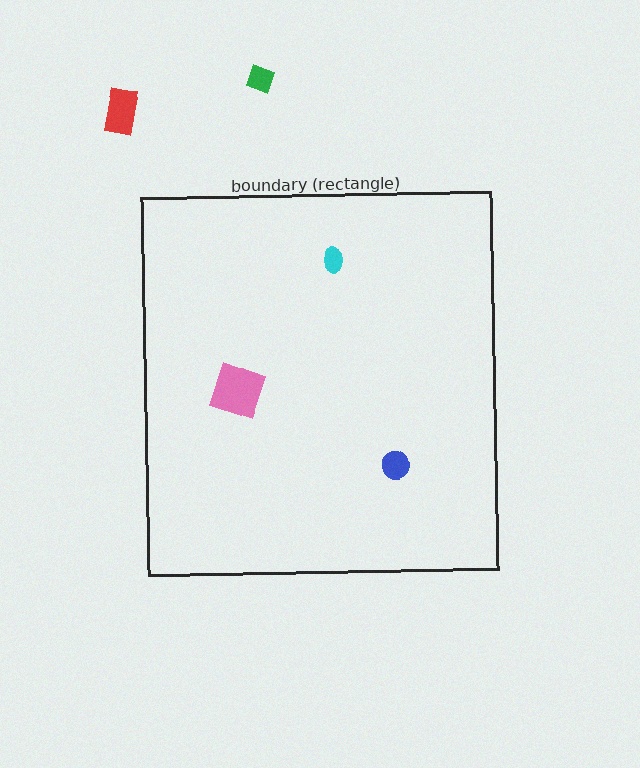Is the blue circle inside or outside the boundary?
Inside.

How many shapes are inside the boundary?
3 inside, 2 outside.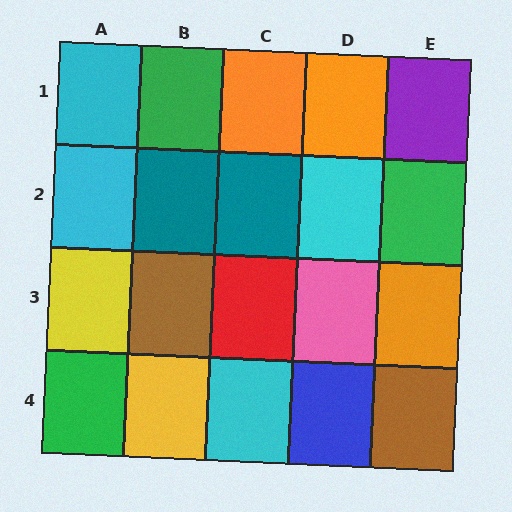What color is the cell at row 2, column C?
Teal.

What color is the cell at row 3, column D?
Pink.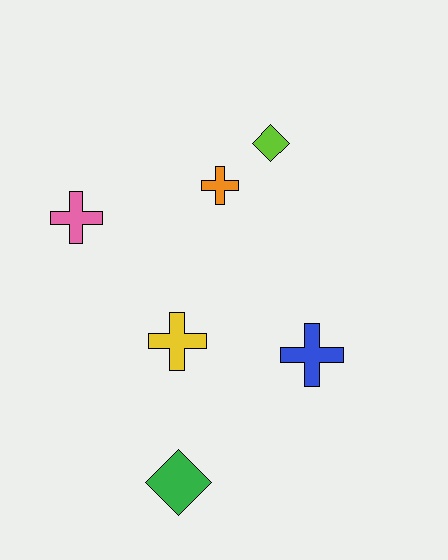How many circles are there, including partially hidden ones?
There are no circles.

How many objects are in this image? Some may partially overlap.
There are 6 objects.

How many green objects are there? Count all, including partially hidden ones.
There is 1 green object.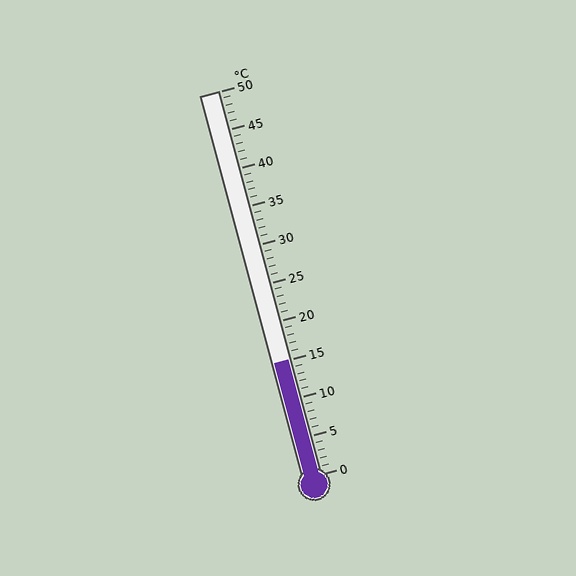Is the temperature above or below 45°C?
The temperature is below 45°C.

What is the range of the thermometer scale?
The thermometer scale ranges from 0°C to 50°C.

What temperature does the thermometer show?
The thermometer shows approximately 15°C.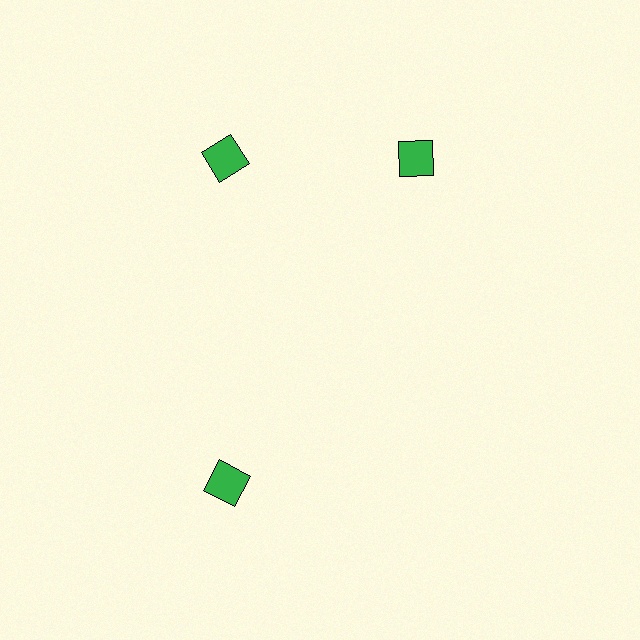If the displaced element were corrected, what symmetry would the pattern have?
It would have 3-fold rotational symmetry — the pattern would map onto itself every 120 degrees.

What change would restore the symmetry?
The symmetry would be restored by rotating it back into even spacing with its neighbors so that all 3 diamonds sit at equal angles and equal distance from the center.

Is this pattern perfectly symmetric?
No. The 3 green diamonds are arranged in a ring, but one element near the 3 o'clock position is rotated out of alignment along the ring, breaking the 3-fold rotational symmetry.